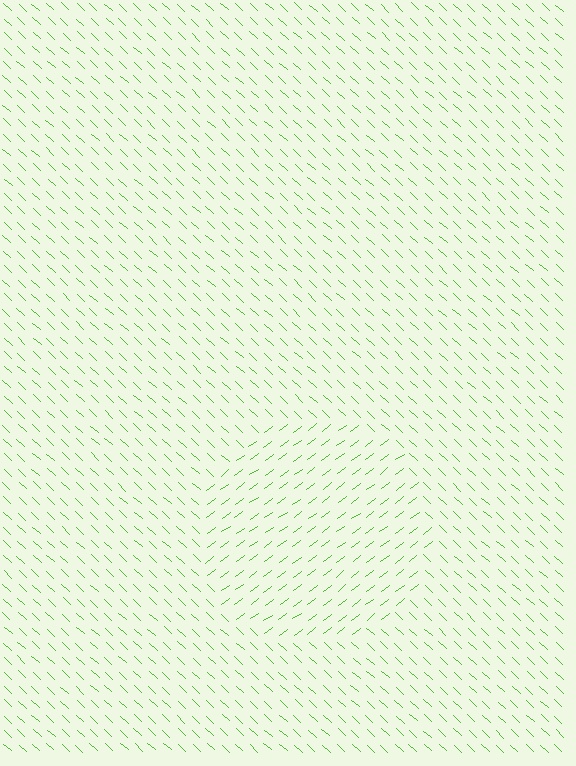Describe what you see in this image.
The image is filled with small lime line segments. A circle region in the image has lines oriented differently from the surrounding lines, creating a visible texture boundary.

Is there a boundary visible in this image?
Yes, there is a texture boundary formed by a change in line orientation.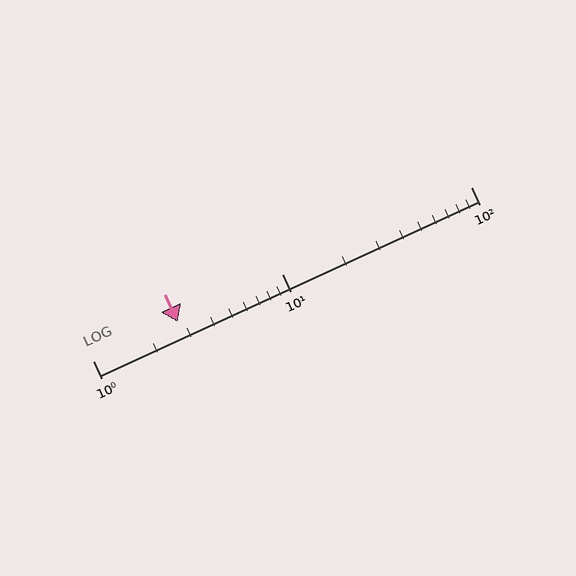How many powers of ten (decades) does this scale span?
The scale spans 2 decades, from 1 to 100.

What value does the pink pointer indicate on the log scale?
The pointer indicates approximately 2.8.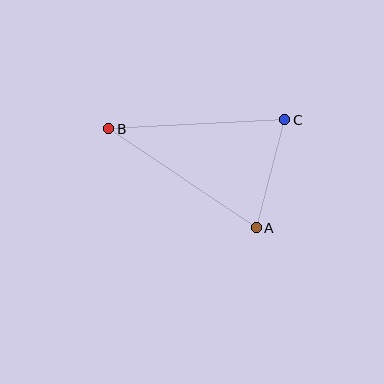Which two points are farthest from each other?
Points A and B are farthest from each other.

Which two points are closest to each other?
Points A and C are closest to each other.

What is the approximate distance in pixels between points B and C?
The distance between B and C is approximately 176 pixels.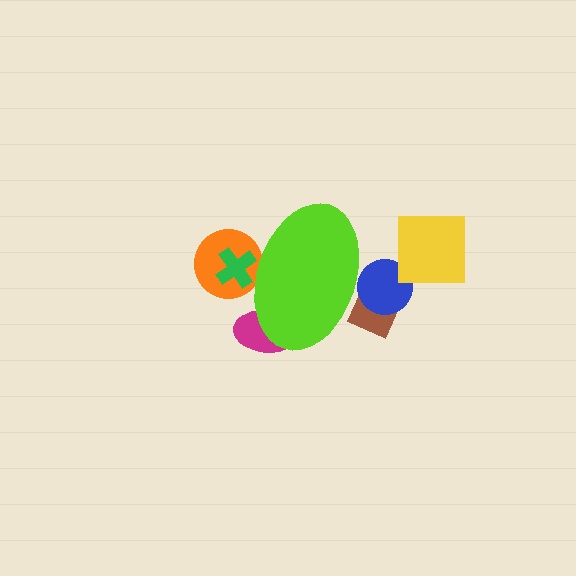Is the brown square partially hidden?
Yes, the brown square is partially hidden behind the lime ellipse.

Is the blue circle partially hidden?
Yes, the blue circle is partially hidden behind the lime ellipse.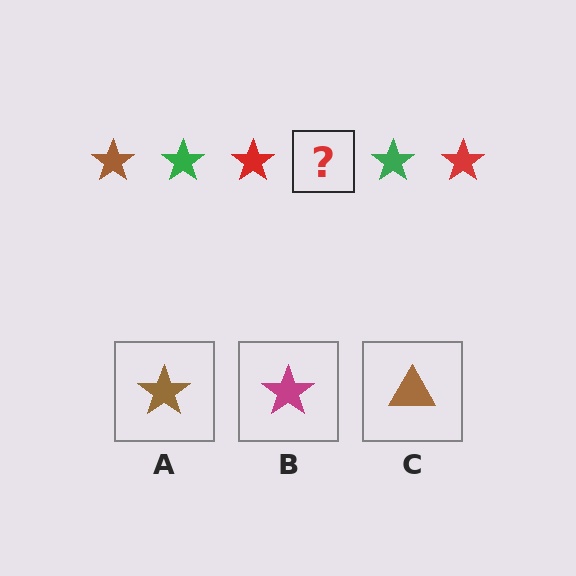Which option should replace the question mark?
Option A.